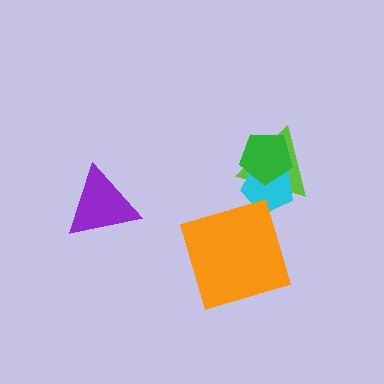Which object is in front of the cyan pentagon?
The green pentagon is in front of the cyan pentagon.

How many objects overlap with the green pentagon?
2 objects overlap with the green pentagon.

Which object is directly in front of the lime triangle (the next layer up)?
The cyan pentagon is directly in front of the lime triangle.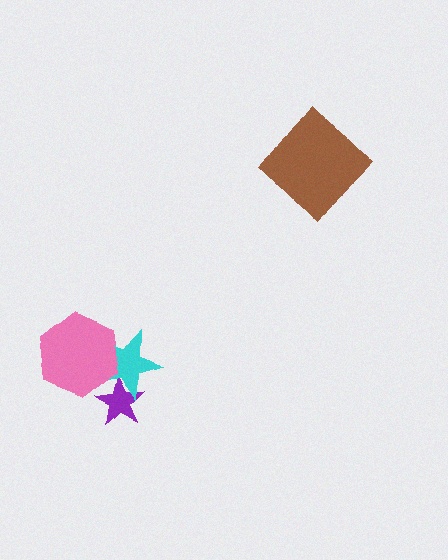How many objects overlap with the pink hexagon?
1 object overlaps with the pink hexagon.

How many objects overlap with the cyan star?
2 objects overlap with the cyan star.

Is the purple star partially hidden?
Yes, it is partially covered by another shape.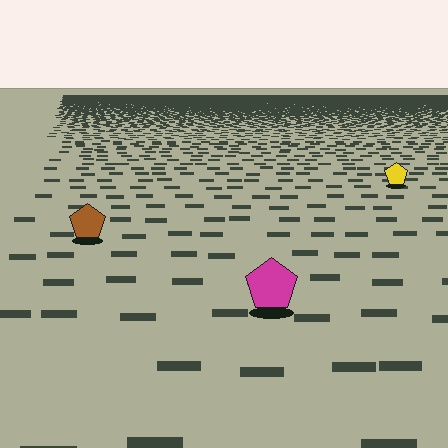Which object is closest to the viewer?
The magenta pentagon is closest. The texture marks near it are larger and more spread out.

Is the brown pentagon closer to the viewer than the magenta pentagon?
No. The magenta pentagon is closer — you can tell from the texture gradient: the ground texture is coarser near it.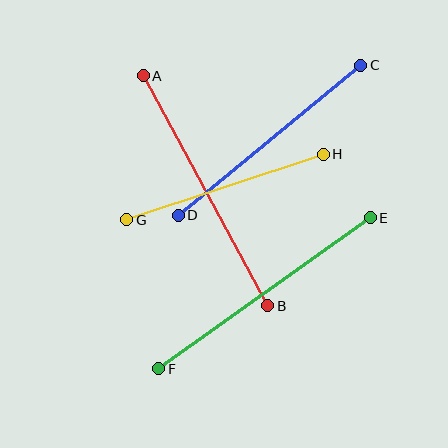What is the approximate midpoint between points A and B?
The midpoint is at approximately (205, 191) pixels.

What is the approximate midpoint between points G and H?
The midpoint is at approximately (225, 187) pixels.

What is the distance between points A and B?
The distance is approximately 261 pixels.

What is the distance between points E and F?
The distance is approximately 260 pixels.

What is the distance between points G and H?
The distance is approximately 207 pixels.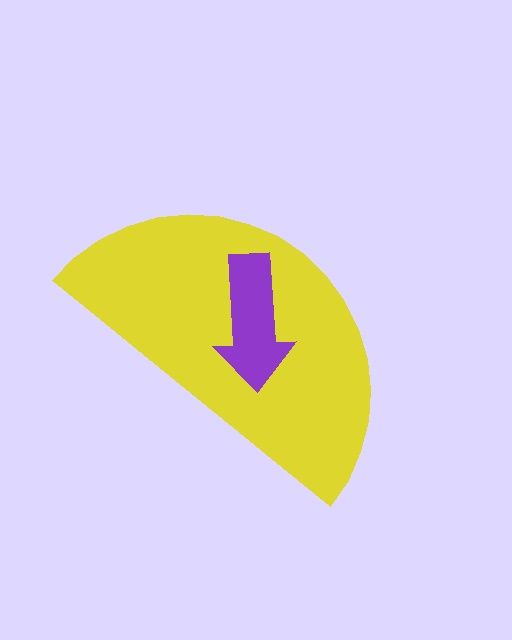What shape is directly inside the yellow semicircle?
The purple arrow.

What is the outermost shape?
The yellow semicircle.